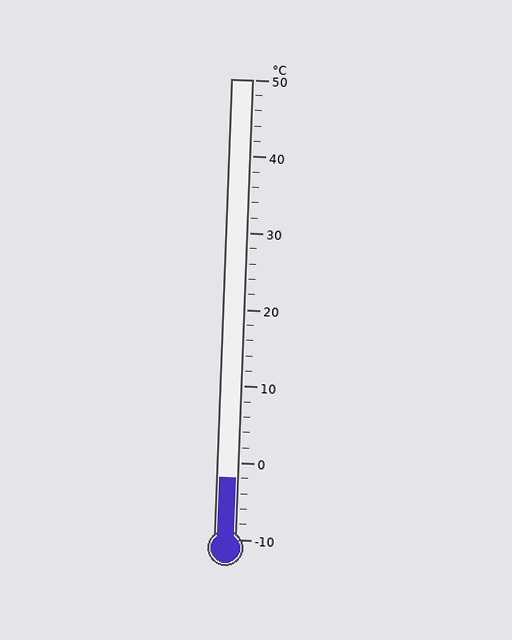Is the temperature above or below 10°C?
The temperature is below 10°C.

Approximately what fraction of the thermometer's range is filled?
The thermometer is filled to approximately 15% of its range.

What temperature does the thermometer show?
The thermometer shows approximately -2°C.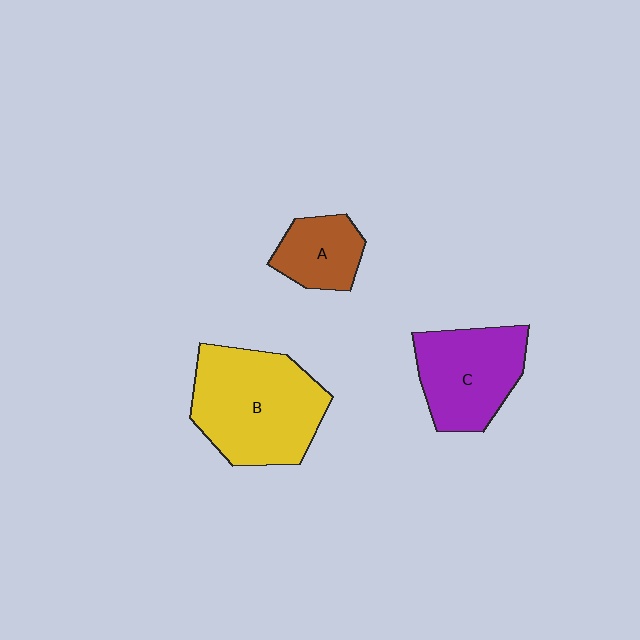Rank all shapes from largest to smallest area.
From largest to smallest: B (yellow), C (purple), A (brown).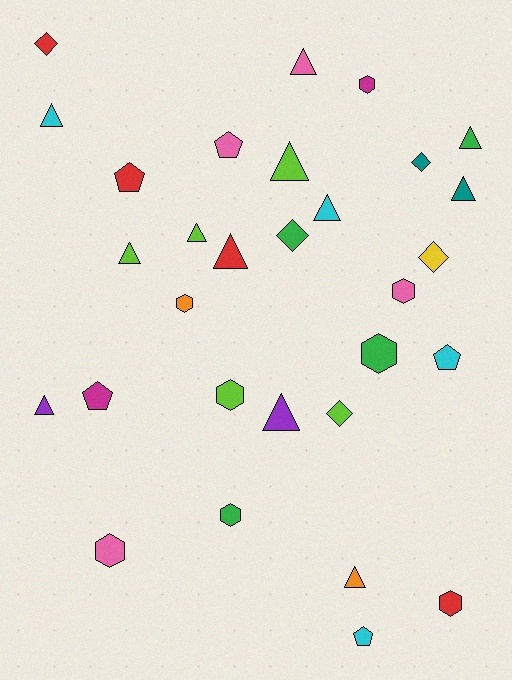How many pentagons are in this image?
There are 5 pentagons.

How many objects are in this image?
There are 30 objects.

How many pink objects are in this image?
There are 4 pink objects.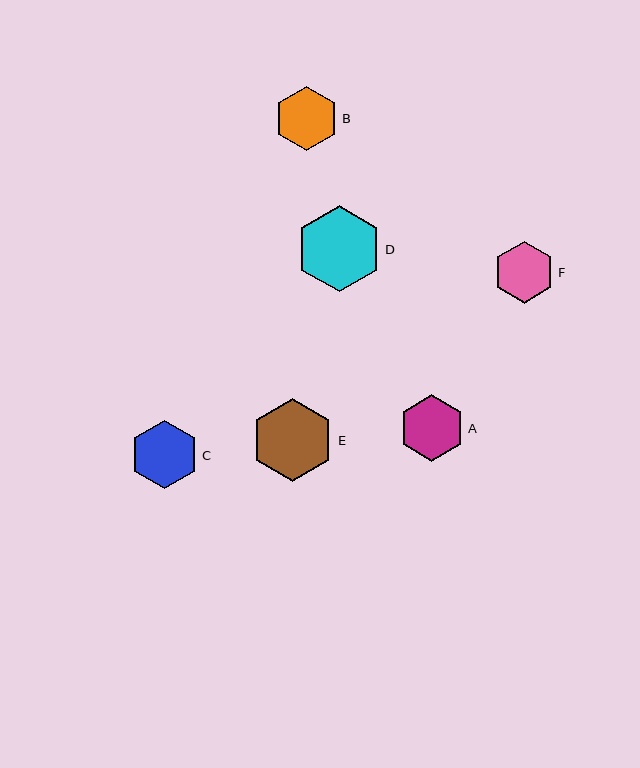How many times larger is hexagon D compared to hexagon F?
Hexagon D is approximately 1.4 times the size of hexagon F.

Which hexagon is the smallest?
Hexagon F is the smallest with a size of approximately 62 pixels.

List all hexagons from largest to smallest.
From largest to smallest: D, E, C, A, B, F.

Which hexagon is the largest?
Hexagon D is the largest with a size of approximately 86 pixels.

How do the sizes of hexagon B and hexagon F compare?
Hexagon B and hexagon F are approximately the same size.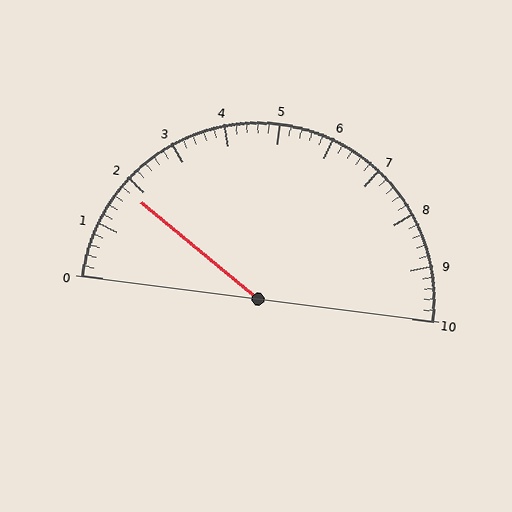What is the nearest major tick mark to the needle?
The nearest major tick mark is 2.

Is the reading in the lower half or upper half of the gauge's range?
The reading is in the lower half of the range (0 to 10).